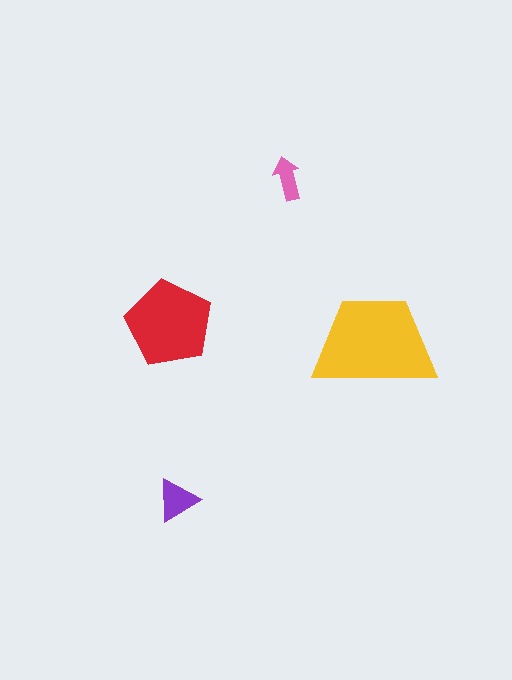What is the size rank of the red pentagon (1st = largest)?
2nd.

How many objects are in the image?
There are 4 objects in the image.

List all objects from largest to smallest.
The yellow trapezoid, the red pentagon, the purple triangle, the pink arrow.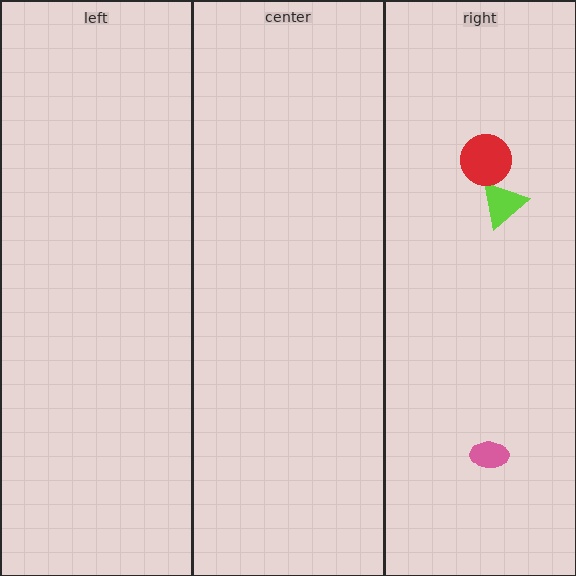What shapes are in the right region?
The lime triangle, the pink ellipse, the red circle.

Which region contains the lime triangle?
The right region.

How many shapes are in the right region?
3.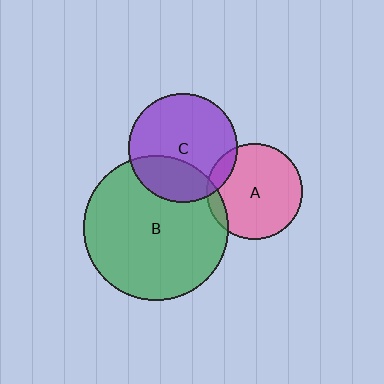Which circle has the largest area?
Circle B (green).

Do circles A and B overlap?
Yes.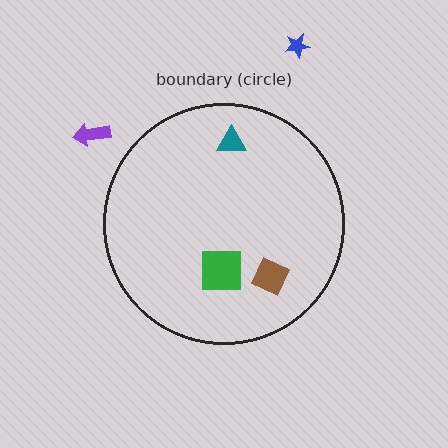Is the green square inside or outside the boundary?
Inside.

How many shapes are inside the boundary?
3 inside, 2 outside.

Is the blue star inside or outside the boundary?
Outside.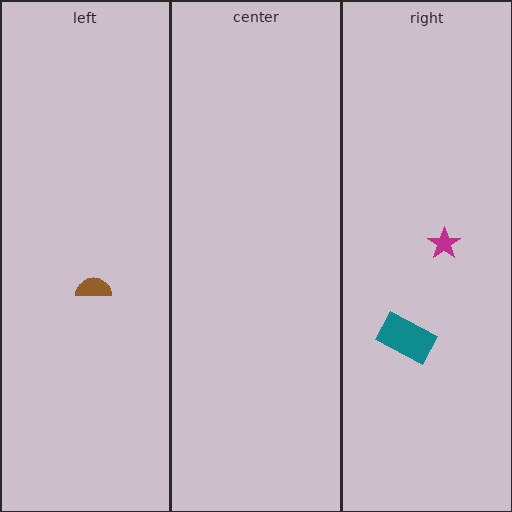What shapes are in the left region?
The brown semicircle.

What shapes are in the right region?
The teal rectangle, the magenta star.